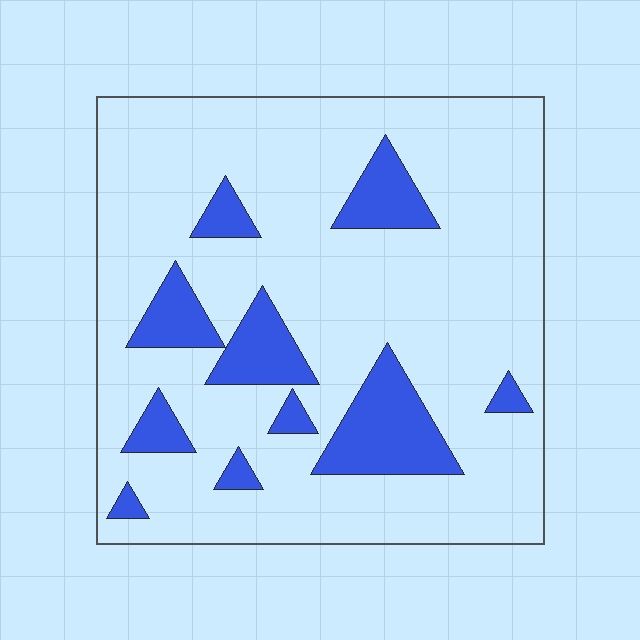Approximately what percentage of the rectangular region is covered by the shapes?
Approximately 15%.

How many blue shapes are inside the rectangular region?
10.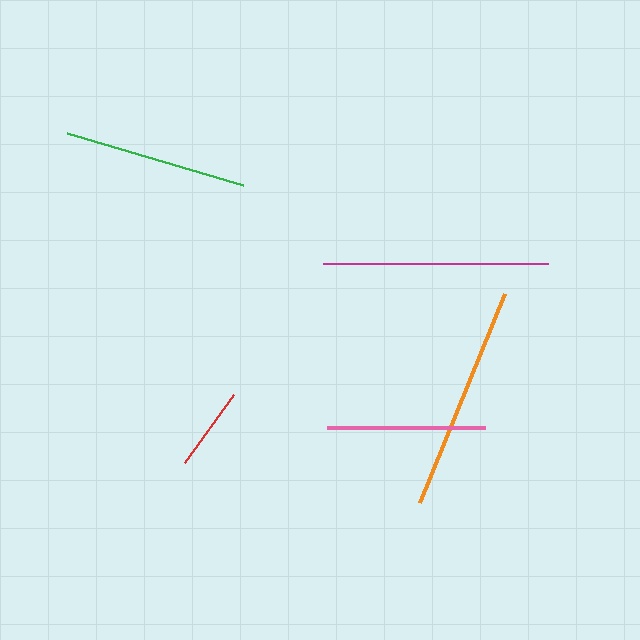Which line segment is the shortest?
The red line is the shortest at approximately 84 pixels.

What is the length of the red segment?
The red segment is approximately 84 pixels long.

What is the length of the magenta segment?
The magenta segment is approximately 225 pixels long.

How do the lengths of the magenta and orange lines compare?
The magenta and orange lines are approximately the same length.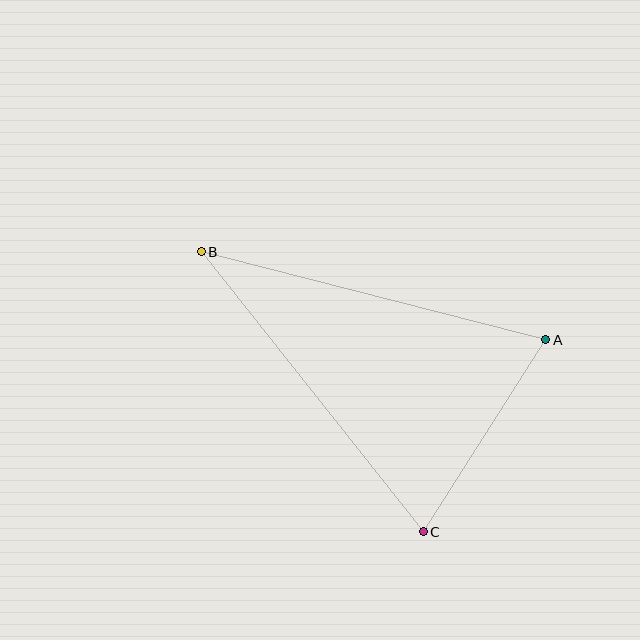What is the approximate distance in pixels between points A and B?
The distance between A and B is approximately 356 pixels.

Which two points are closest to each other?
Points A and C are closest to each other.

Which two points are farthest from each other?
Points B and C are farthest from each other.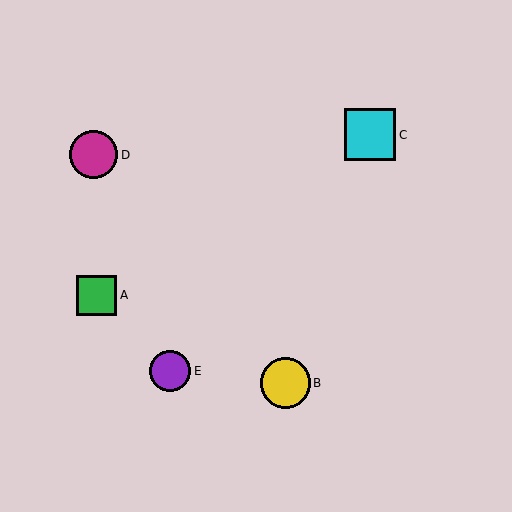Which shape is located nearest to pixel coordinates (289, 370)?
The yellow circle (labeled B) at (285, 383) is nearest to that location.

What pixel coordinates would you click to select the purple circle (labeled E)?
Click at (170, 371) to select the purple circle E.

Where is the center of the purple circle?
The center of the purple circle is at (170, 371).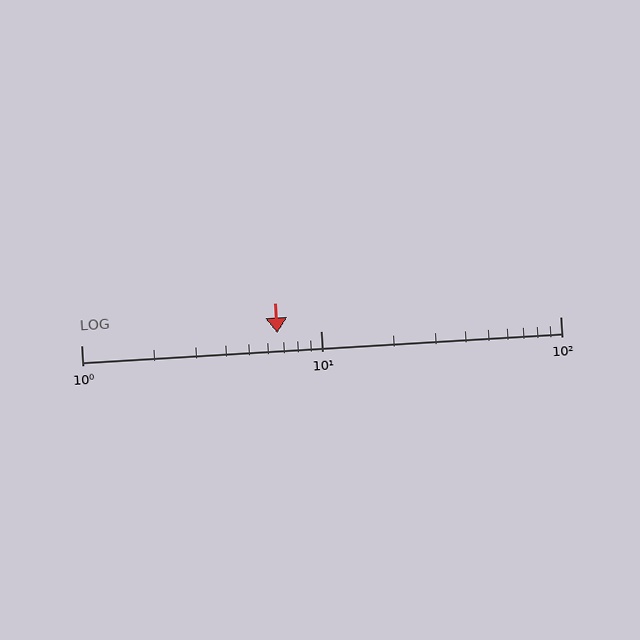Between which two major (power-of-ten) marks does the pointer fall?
The pointer is between 1 and 10.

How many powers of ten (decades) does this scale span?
The scale spans 2 decades, from 1 to 100.